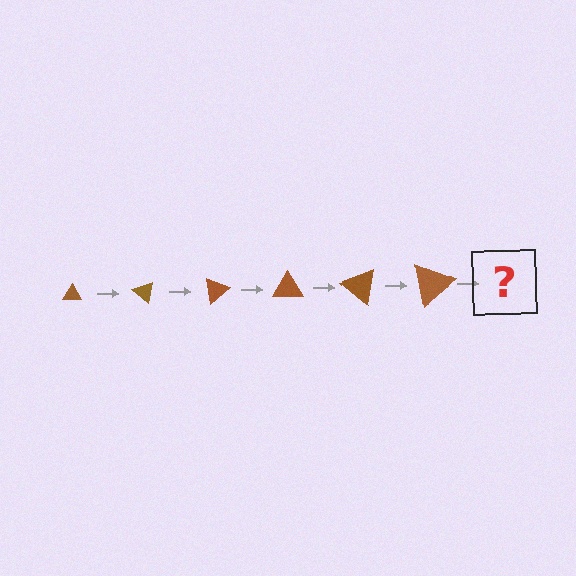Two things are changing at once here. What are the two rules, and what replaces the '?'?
The two rules are that the triangle grows larger each step and it rotates 40 degrees each step. The '?' should be a triangle, larger than the previous one and rotated 240 degrees from the start.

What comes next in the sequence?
The next element should be a triangle, larger than the previous one and rotated 240 degrees from the start.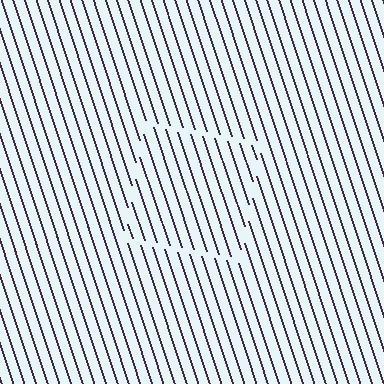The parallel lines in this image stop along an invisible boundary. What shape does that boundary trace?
An illusory square. The interior of the shape contains the same grating, shifted by half a period — the contour is defined by the phase discontinuity where line-ends from the inner and outer gratings abut.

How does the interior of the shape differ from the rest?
The interior of the shape contains the same grating, shifted by half a period — the contour is defined by the phase discontinuity where line-ends from the inner and outer gratings abut.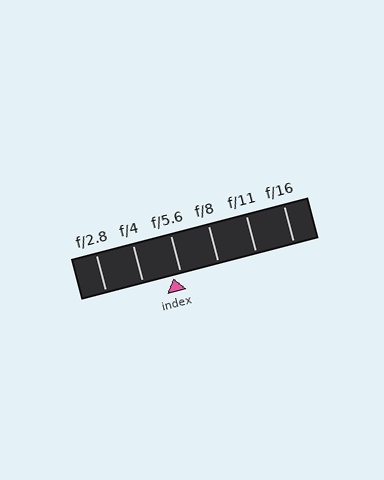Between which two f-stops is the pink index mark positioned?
The index mark is between f/4 and f/5.6.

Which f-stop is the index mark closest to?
The index mark is closest to f/5.6.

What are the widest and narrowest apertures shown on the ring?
The widest aperture shown is f/2.8 and the narrowest is f/16.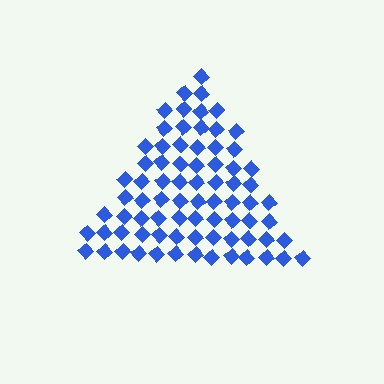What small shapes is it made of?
It is made of small diamonds.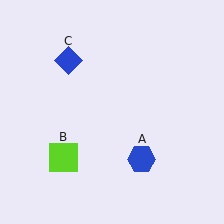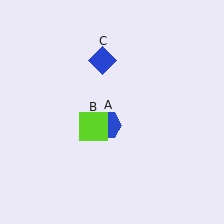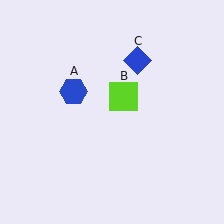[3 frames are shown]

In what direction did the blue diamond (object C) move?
The blue diamond (object C) moved right.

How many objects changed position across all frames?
3 objects changed position: blue hexagon (object A), lime square (object B), blue diamond (object C).